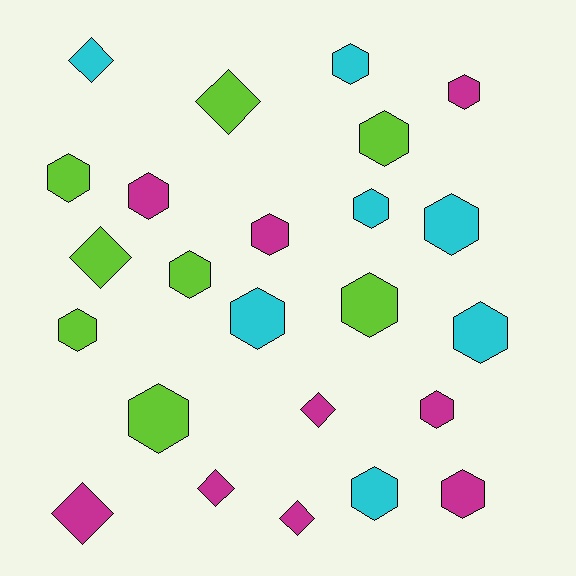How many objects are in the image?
There are 24 objects.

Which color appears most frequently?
Magenta, with 9 objects.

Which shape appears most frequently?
Hexagon, with 17 objects.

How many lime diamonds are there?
There are 2 lime diamonds.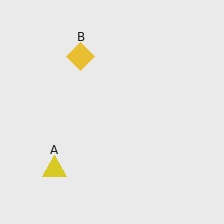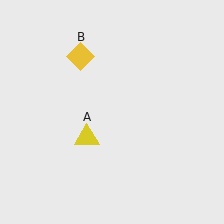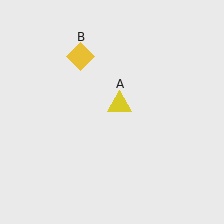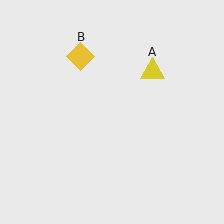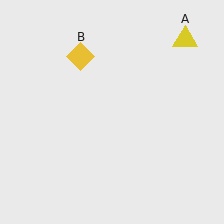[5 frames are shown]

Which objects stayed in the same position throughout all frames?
Yellow diamond (object B) remained stationary.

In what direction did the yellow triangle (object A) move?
The yellow triangle (object A) moved up and to the right.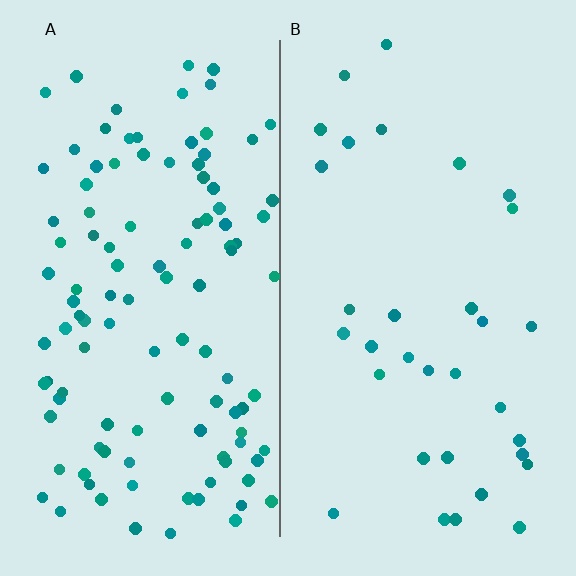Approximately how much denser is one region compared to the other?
Approximately 3.4× — region A over region B.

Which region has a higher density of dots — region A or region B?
A (the left).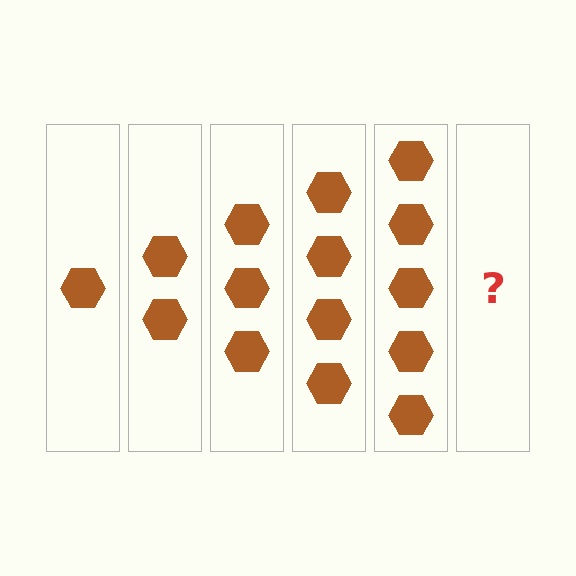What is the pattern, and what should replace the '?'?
The pattern is that each step adds one more hexagon. The '?' should be 6 hexagons.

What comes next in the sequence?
The next element should be 6 hexagons.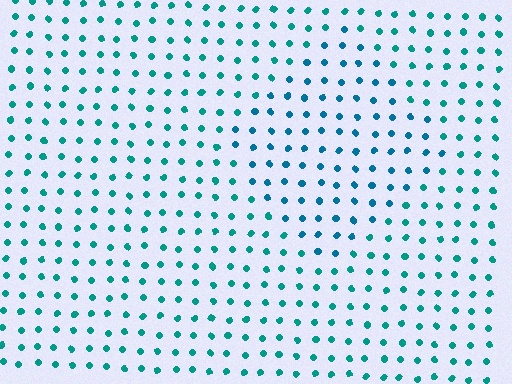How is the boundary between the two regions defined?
The boundary is defined purely by a slight shift in hue (about 23 degrees). Spacing, size, and orientation are identical on both sides.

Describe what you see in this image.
The image is filled with small teal elements in a uniform arrangement. A diamond-shaped region is visible where the elements are tinted to a slightly different hue, forming a subtle color boundary.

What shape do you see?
I see a diamond.